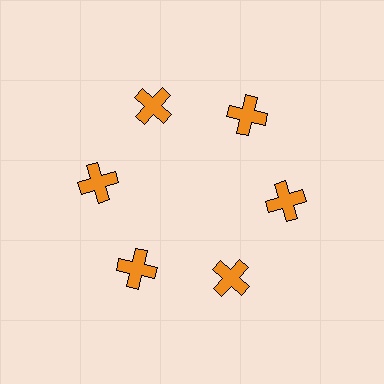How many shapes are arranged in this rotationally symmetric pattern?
There are 6 shapes, arranged in 6 groups of 1.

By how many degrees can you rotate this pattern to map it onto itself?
The pattern maps onto itself every 60 degrees of rotation.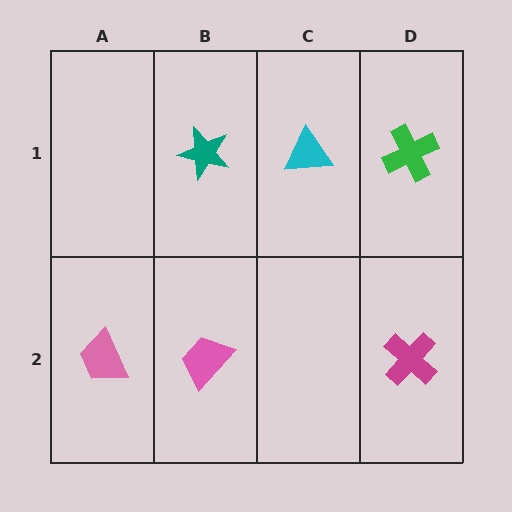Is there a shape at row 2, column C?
No, that cell is empty.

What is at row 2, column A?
A pink trapezoid.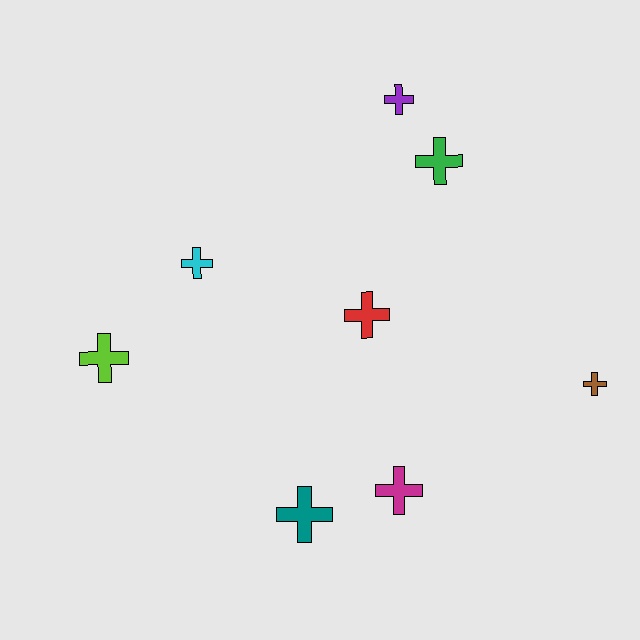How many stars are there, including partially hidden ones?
There are no stars.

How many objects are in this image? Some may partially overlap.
There are 8 objects.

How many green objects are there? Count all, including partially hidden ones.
There is 1 green object.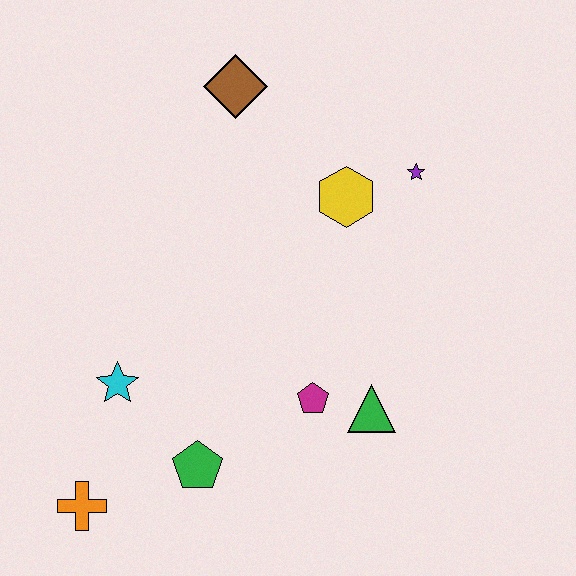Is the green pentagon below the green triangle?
Yes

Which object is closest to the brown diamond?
The yellow hexagon is closest to the brown diamond.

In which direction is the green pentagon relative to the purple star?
The green pentagon is below the purple star.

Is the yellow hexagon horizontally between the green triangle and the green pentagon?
Yes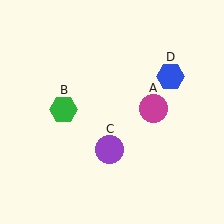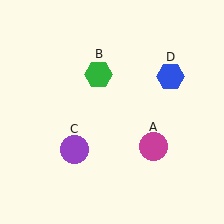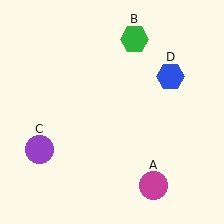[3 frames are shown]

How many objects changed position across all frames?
3 objects changed position: magenta circle (object A), green hexagon (object B), purple circle (object C).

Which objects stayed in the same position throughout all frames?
Blue hexagon (object D) remained stationary.